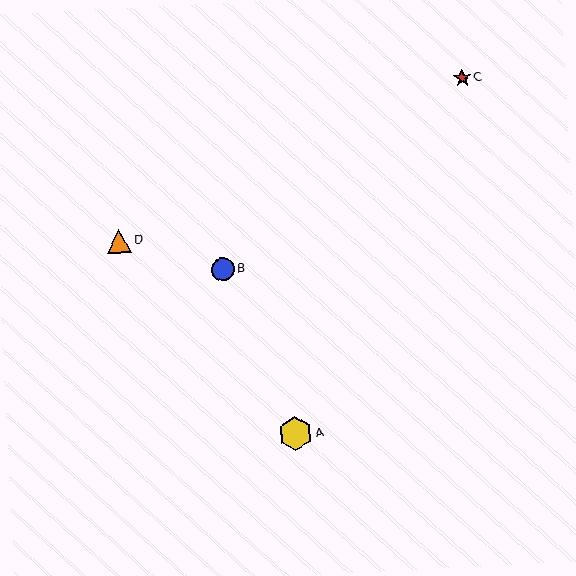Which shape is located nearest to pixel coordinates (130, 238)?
The orange triangle (labeled D) at (119, 241) is nearest to that location.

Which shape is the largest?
The yellow hexagon (labeled A) is the largest.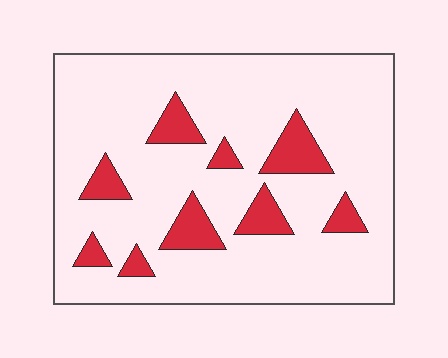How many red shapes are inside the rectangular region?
9.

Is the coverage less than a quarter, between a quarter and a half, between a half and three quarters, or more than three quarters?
Less than a quarter.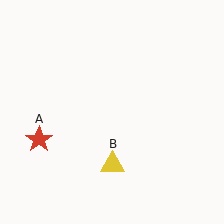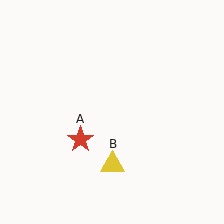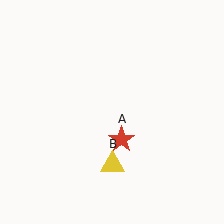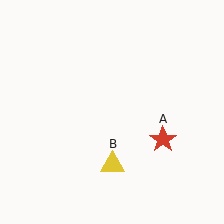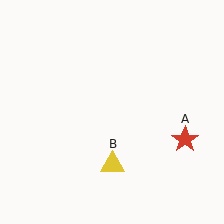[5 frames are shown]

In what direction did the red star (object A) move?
The red star (object A) moved right.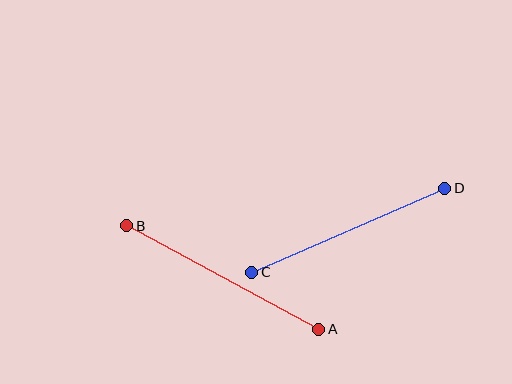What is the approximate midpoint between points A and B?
The midpoint is at approximately (223, 278) pixels.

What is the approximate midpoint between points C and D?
The midpoint is at approximately (348, 230) pixels.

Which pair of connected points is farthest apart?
Points A and B are farthest apart.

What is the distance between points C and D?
The distance is approximately 211 pixels.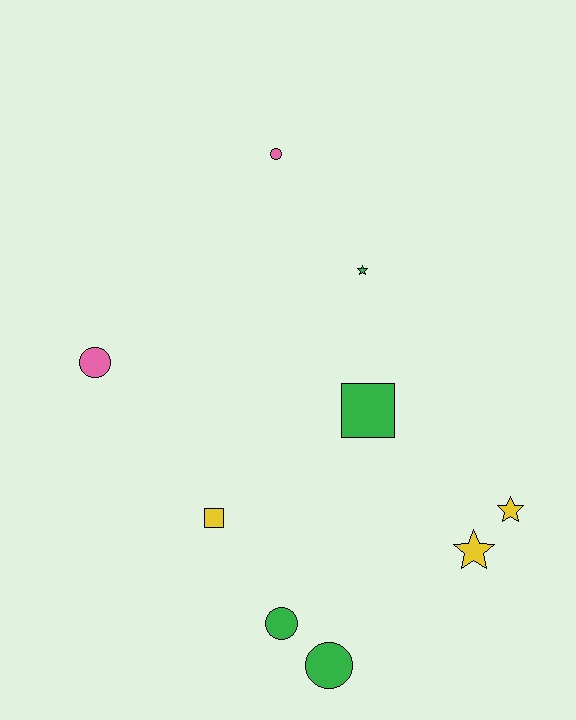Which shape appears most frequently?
Circle, with 4 objects.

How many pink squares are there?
There are no pink squares.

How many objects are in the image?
There are 9 objects.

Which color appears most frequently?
Green, with 4 objects.